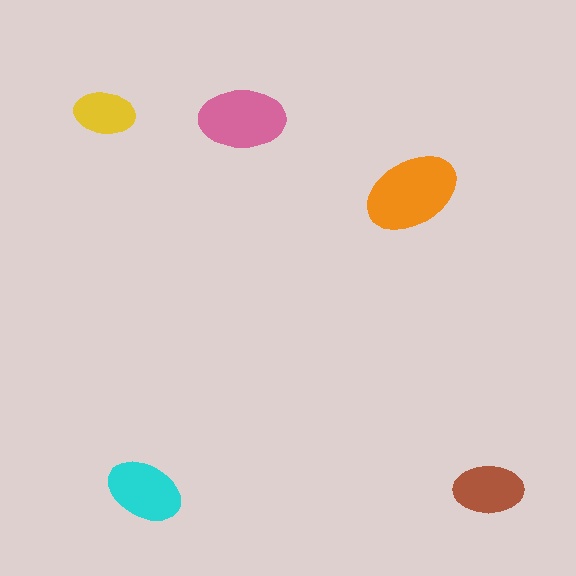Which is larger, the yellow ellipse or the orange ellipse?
The orange one.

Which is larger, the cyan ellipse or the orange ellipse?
The orange one.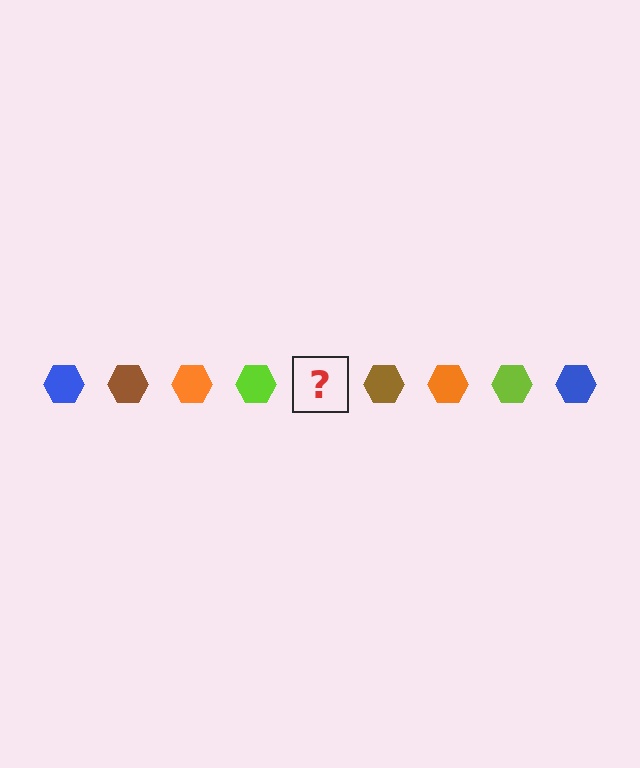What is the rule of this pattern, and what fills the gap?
The rule is that the pattern cycles through blue, brown, orange, lime hexagons. The gap should be filled with a blue hexagon.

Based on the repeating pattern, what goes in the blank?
The blank should be a blue hexagon.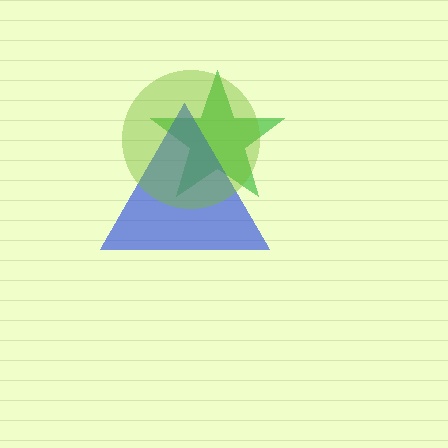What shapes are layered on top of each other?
The layered shapes are: a green star, a blue triangle, a lime circle.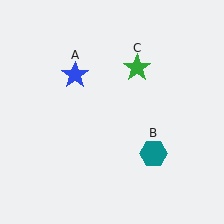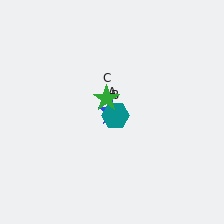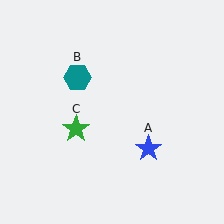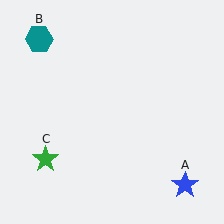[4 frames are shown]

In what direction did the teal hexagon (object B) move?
The teal hexagon (object B) moved up and to the left.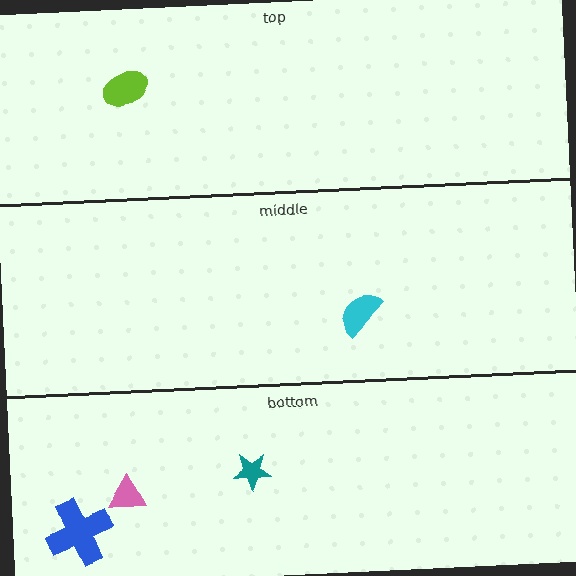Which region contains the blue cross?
The bottom region.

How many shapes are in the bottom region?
3.